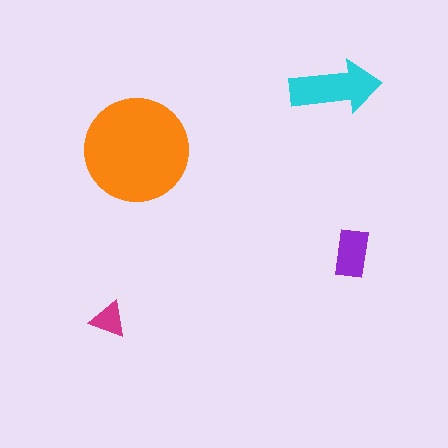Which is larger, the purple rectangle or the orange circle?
The orange circle.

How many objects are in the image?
There are 4 objects in the image.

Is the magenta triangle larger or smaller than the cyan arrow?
Smaller.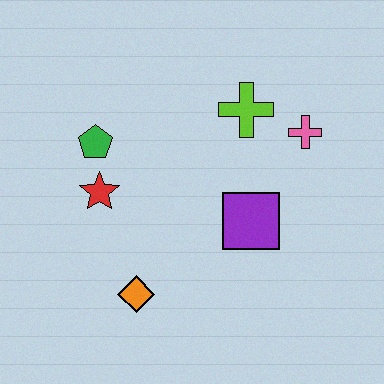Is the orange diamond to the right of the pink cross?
No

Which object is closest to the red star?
The green pentagon is closest to the red star.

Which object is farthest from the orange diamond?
The pink cross is farthest from the orange diamond.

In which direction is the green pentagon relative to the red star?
The green pentagon is above the red star.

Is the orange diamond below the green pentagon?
Yes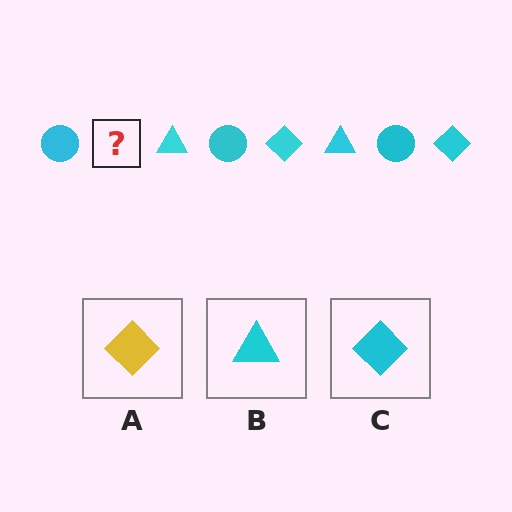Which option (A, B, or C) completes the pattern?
C.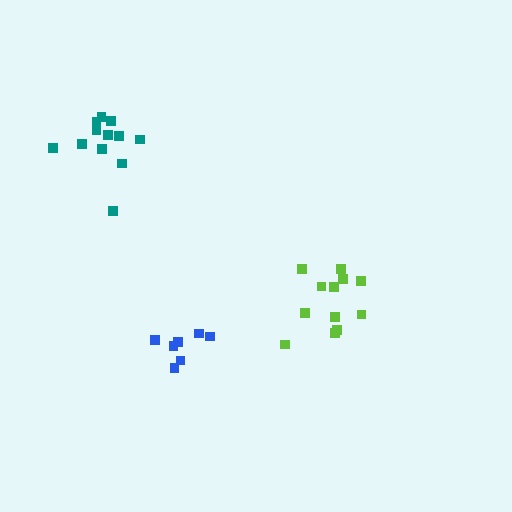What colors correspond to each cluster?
The clusters are colored: lime, blue, teal.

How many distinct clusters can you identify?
There are 3 distinct clusters.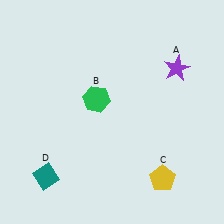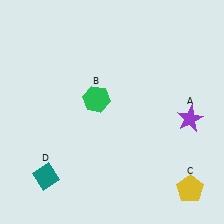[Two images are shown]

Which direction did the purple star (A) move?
The purple star (A) moved down.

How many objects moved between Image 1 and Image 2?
2 objects moved between the two images.